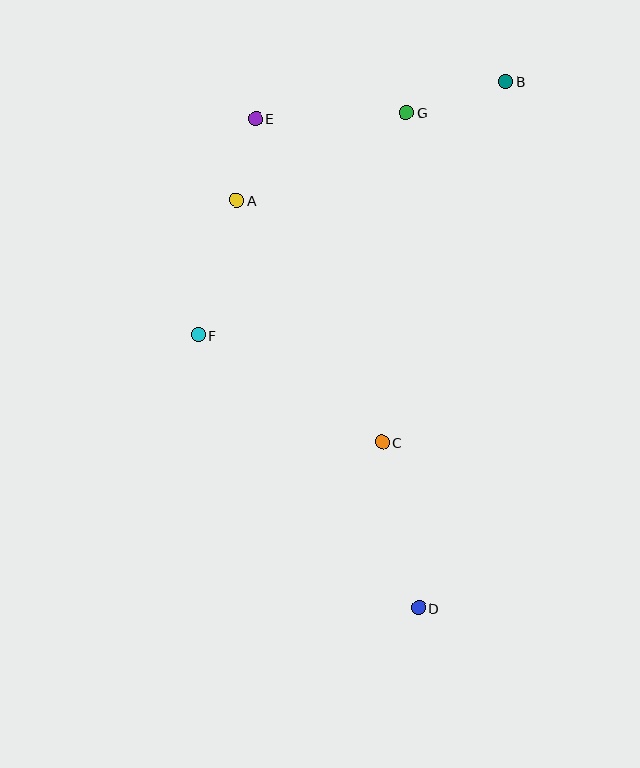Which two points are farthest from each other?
Points B and D are farthest from each other.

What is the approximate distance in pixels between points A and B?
The distance between A and B is approximately 294 pixels.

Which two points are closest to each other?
Points A and E are closest to each other.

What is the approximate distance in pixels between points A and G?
The distance between A and G is approximately 191 pixels.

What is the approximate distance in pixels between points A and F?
The distance between A and F is approximately 140 pixels.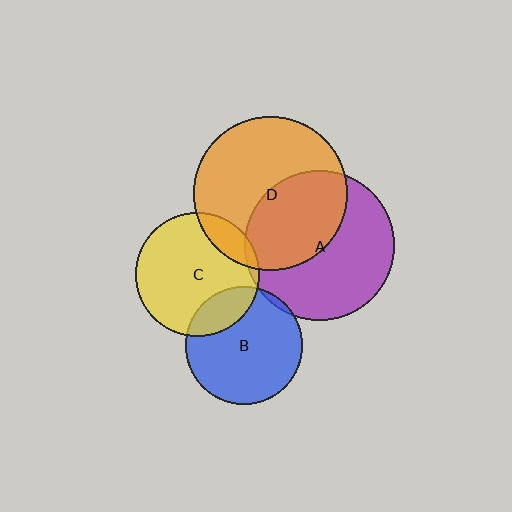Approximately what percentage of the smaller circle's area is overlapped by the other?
Approximately 20%.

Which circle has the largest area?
Circle D (orange).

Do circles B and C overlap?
Yes.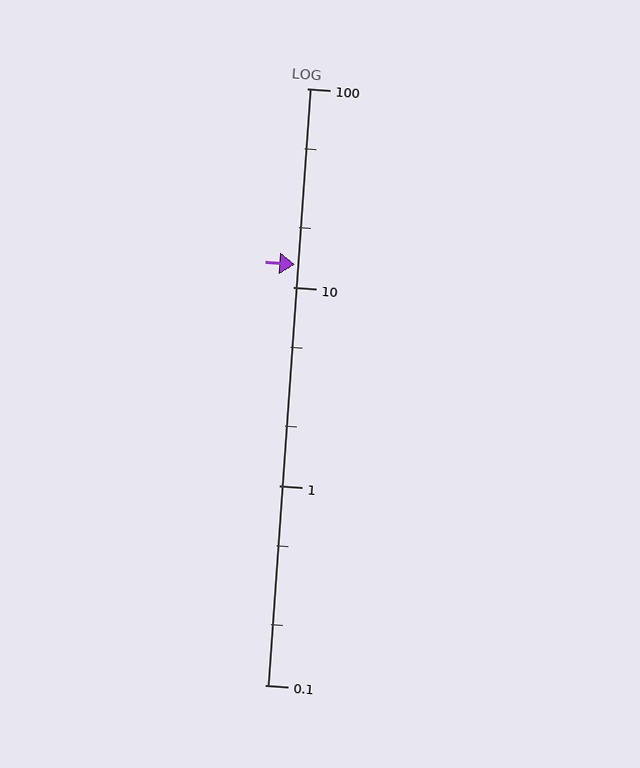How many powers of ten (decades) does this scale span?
The scale spans 3 decades, from 0.1 to 100.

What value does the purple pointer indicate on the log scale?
The pointer indicates approximately 13.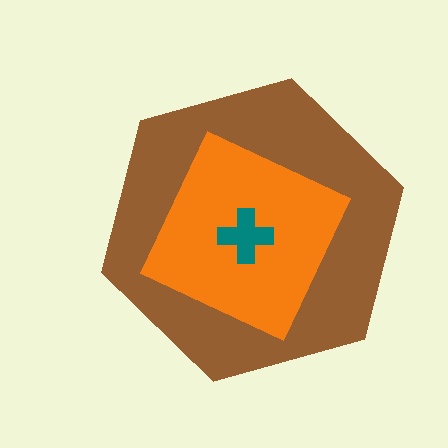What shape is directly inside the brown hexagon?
The orange diamond.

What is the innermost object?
The teal cross.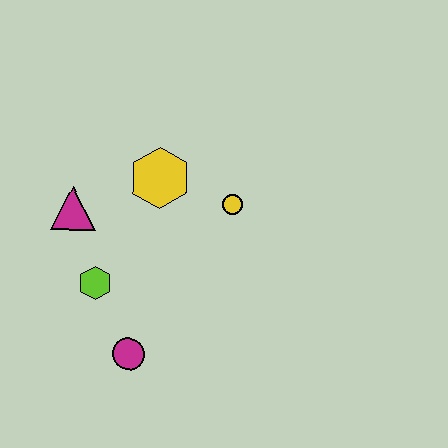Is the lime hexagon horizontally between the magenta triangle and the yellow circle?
Yes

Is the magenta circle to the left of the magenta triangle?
No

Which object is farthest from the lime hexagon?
The yellow circle is farthest from the lime hexagon.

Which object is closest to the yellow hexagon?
The yellow circle is closest to the yellow hexagon.